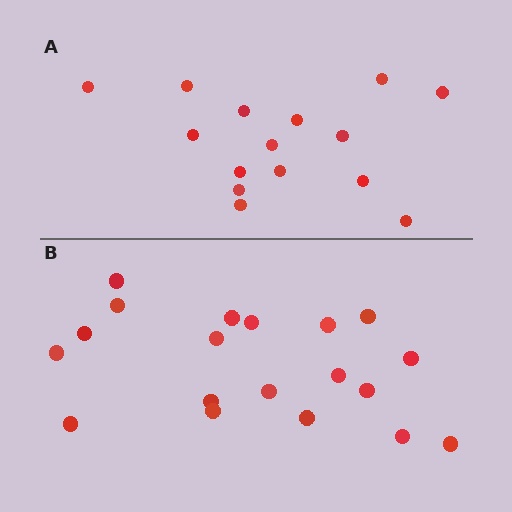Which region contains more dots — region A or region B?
Region B (the bottom region) has more dots.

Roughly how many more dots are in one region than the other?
Region B has about 4 more dots than region A.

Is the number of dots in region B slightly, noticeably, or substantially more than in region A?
Region B has noticeably more, but not dramatically so. The ratio is roughly 1.3 to 1.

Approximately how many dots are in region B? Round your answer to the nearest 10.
About 20 dots. (The exact count is 19, which rounds to 20.)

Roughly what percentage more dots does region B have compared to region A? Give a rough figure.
About 25% more.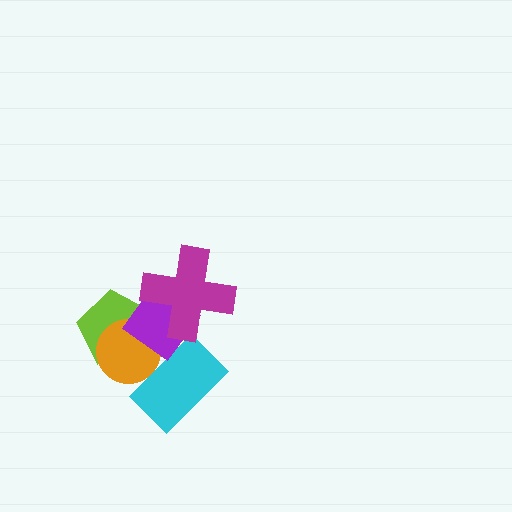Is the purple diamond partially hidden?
Yes, it is partially covered by another shape.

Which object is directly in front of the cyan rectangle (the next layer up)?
The orange circle is directly in front of the cyan rectangle.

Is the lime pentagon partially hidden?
Yes, it is partially covered by another shape.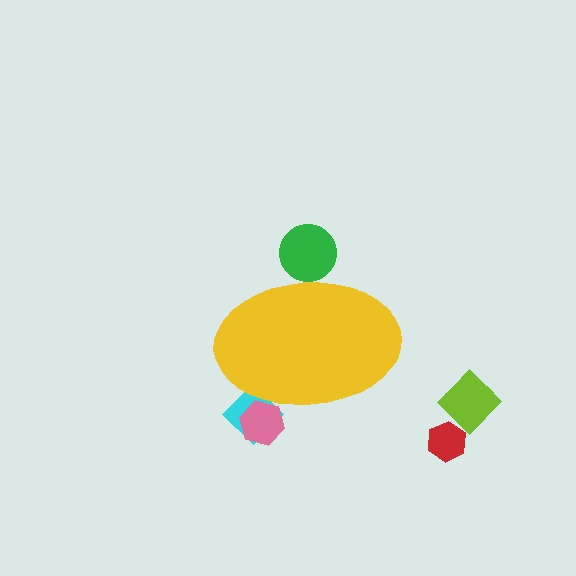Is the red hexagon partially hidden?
No, the red hexagon is fully visible.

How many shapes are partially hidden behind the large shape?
3 shapes are partially hidden.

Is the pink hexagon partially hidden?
Yes, the pink hexagon is partially hidden behind the yellow ellipse.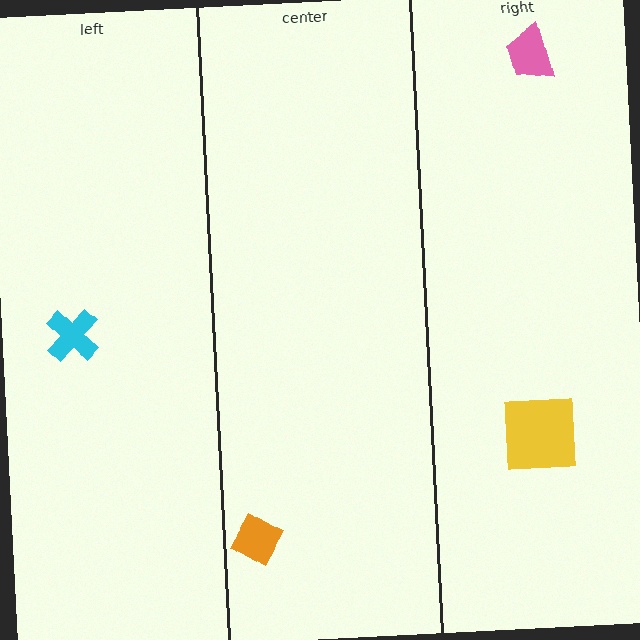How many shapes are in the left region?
1.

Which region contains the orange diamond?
The center region.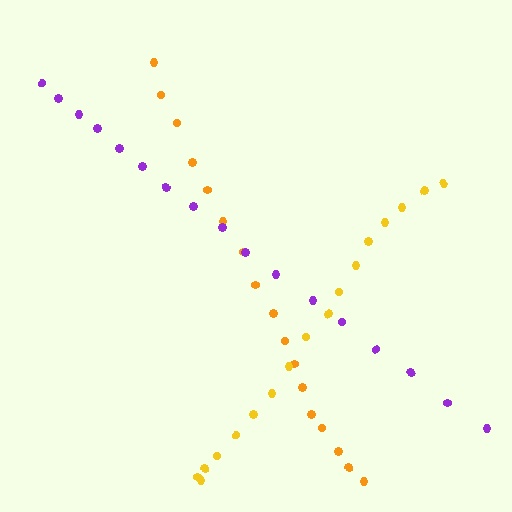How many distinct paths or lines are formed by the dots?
There are 3 distinct paths.